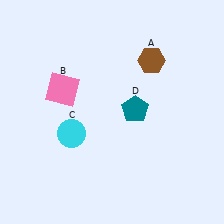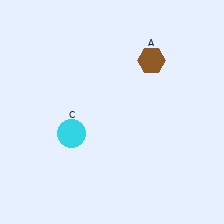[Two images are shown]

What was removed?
The pink square (B), the teal pentagon (D) were removed in Image 2.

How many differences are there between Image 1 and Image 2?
There are 2 differences between the two images.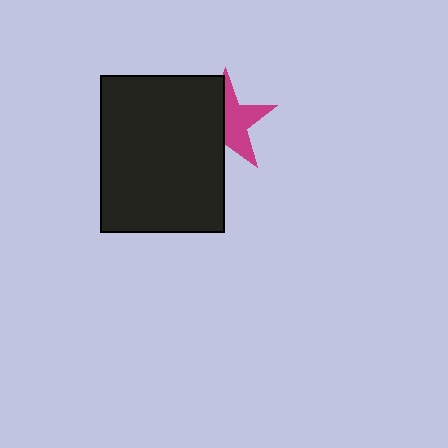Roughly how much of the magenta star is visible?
About half of it is visible (roughly 50%).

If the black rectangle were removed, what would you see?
You would see the complete magenta star.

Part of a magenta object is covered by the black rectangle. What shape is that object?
It is a star.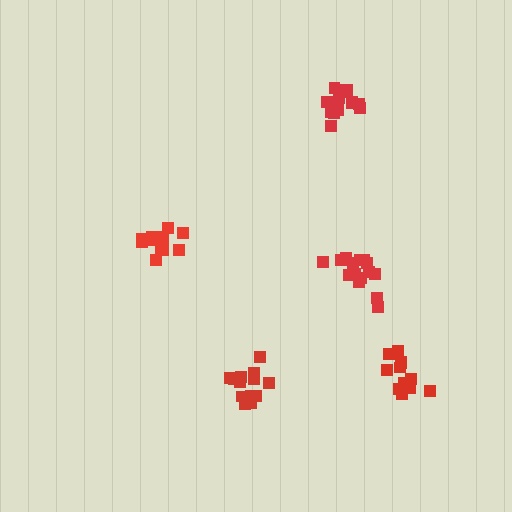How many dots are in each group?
Group 1: 15 dots, Group 2: 13 dots, Group 3: 14 dots, Group 4: 12 dots, Group 5: 14 dots (68 total).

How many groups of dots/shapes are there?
There are 5 groups.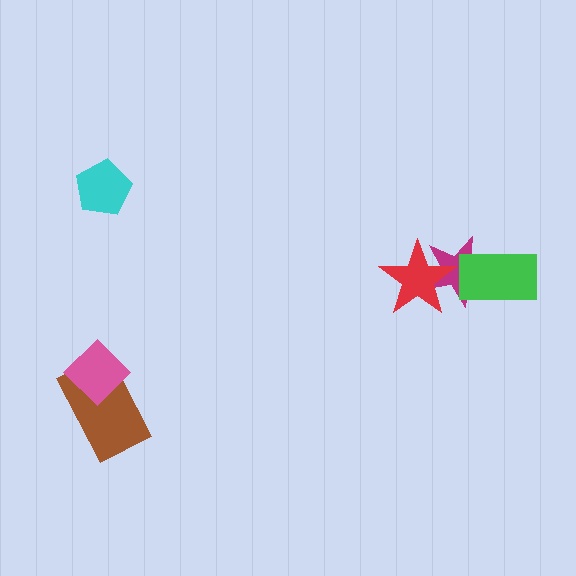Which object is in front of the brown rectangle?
The pink diamond is in front of the brown rectangle.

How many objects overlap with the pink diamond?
1 object overlaps with the pink diamond.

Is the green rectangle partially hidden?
No, no other shape covers it.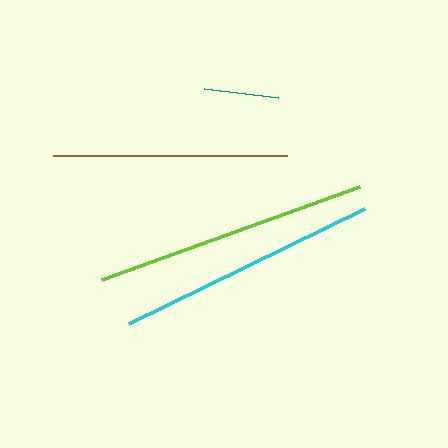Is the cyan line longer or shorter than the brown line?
The cyan line is longer than the brown line.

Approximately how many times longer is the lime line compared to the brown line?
The lime line is approximately 1.2 times the length of the brown line.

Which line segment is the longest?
The lime line is the longest at approximately 275 pixels.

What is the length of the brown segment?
The brown segment is approximately 234 pixels long.